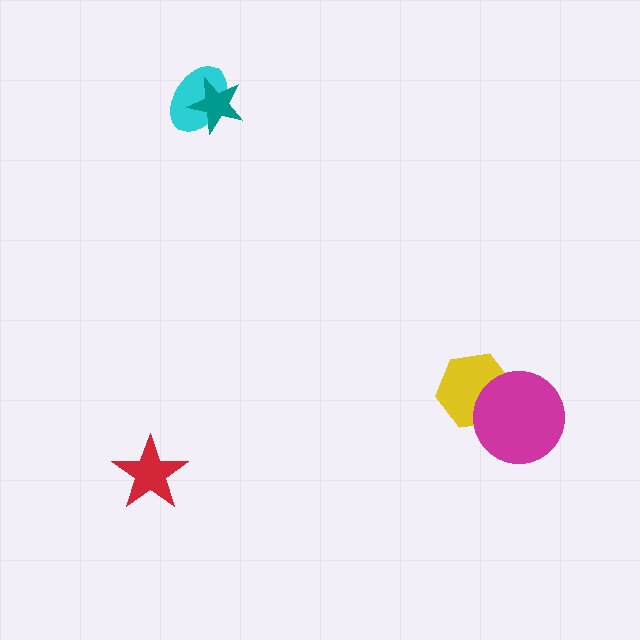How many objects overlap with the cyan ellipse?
1 object overlaps with the cyan ellipse.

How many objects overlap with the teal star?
1 object overlaps with the teal star.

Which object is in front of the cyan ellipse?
The teal star is in front of the cyan ellipse.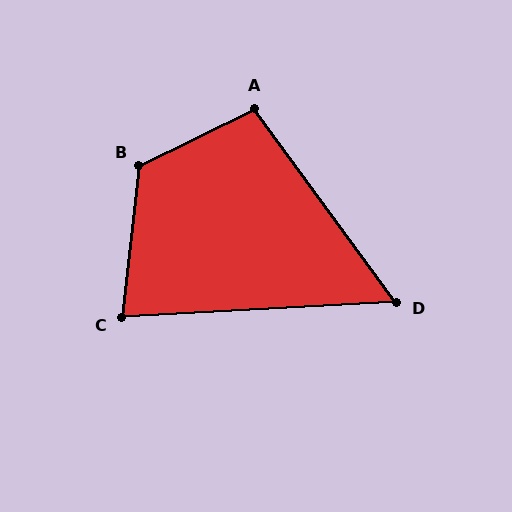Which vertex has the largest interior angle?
B, at approximately 123 degrees.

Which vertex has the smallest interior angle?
D, at approximately 57 degrees.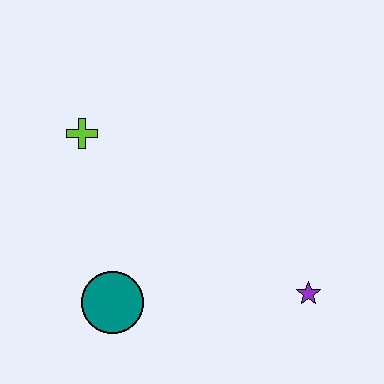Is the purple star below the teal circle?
No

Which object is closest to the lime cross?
The teal circle is closest to the lime cross.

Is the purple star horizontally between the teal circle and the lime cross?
No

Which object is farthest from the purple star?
The lime cross is farthest from the purple star.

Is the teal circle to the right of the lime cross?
Yes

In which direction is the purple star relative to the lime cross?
The purple star is to the right of the lime cross.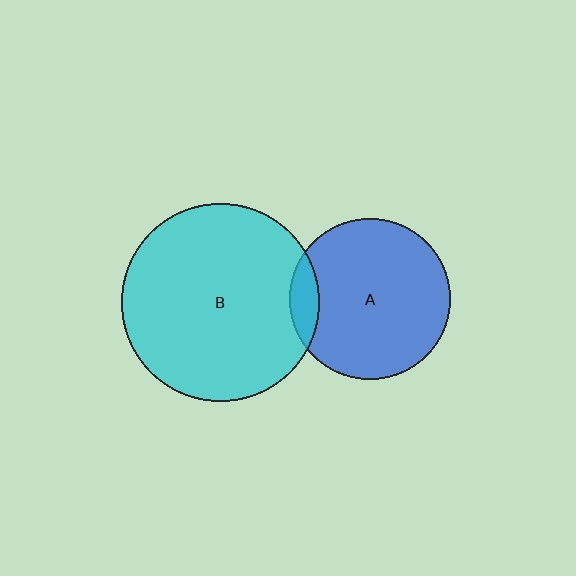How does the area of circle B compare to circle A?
Approximately 1.5 times.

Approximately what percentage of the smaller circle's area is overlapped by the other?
Approximately 10%.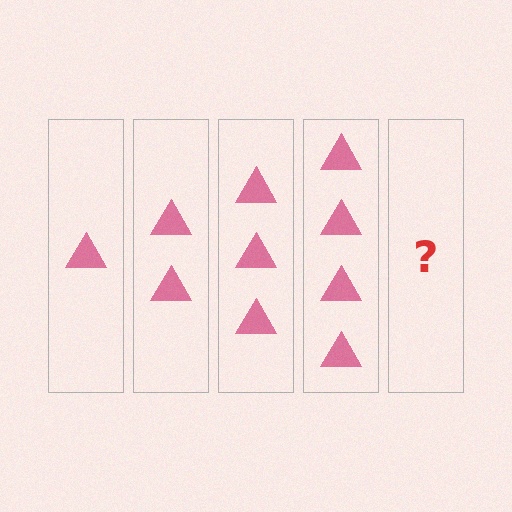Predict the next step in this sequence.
The next step is 5 triangles.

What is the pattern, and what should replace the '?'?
The pattern is that each step adds one more triangle. The '?' should be 5 triangles.